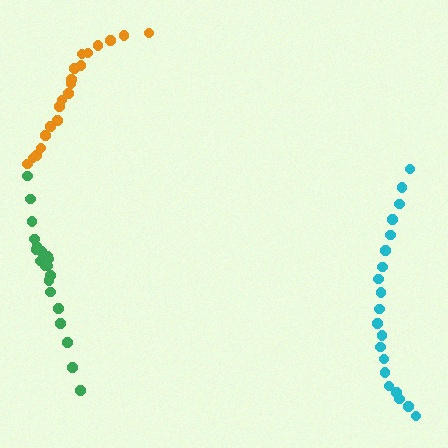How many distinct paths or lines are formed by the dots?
There are 3 distinct paths.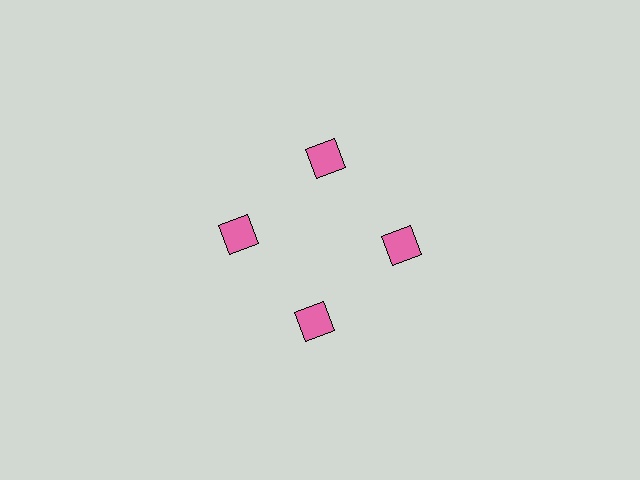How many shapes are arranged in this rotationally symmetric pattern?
There are 4 shapes, arranged in 4 groups of 1.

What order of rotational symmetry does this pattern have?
This pattern has 4-fold rotational symmetry.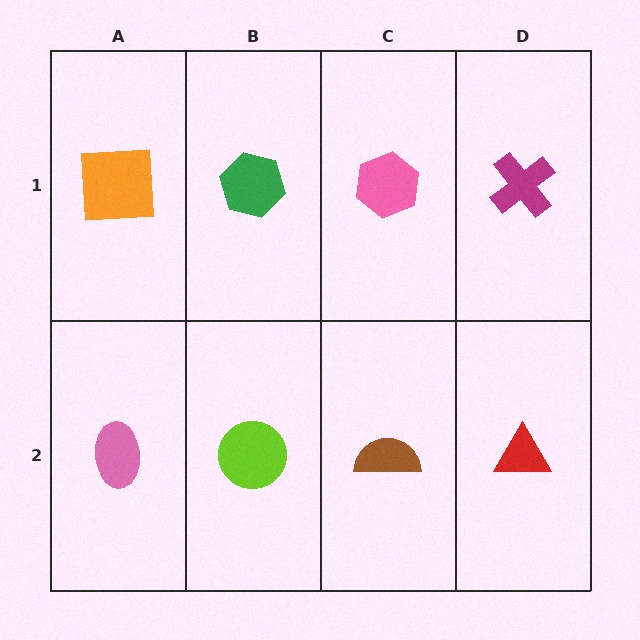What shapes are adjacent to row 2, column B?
A green hexagon (row 1, column B), a pink ellipse (row 2, column A), a brown semicircle (row 2, column C).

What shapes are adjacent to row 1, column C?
A brown semicircle (row 2, column C), a green hexagon (row 1, column B), a magenta cross (row 1, column D).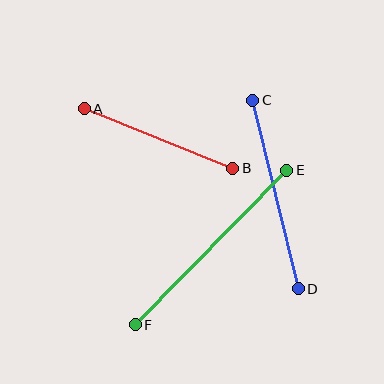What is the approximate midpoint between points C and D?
The midpoint is at approximately (276, 194) pixels.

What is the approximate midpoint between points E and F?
The midpoint is at approximately (211, 248) pixels.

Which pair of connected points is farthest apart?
Points E and F are farthest apart.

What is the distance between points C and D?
The distance is approximately 194 pixels.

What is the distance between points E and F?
The distance is approximately 216 pixels.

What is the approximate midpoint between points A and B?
The midpoint is at approximately (159, 139) pixels.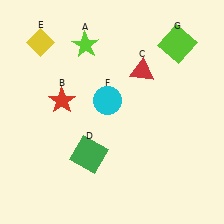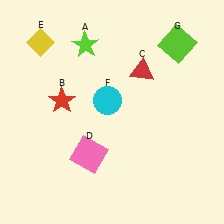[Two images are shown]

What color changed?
The square (D) changed from green in Image 1 to pink in Image 2.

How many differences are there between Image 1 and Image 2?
There is 1 difference between the two images.